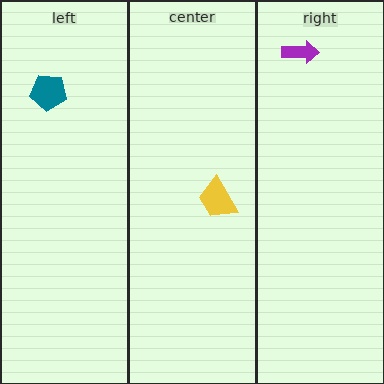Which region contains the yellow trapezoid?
The center region.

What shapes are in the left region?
The teal pentagon.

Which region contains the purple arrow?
The right region.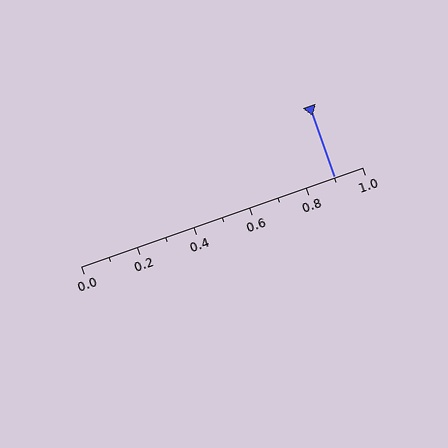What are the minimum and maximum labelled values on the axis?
The axis runs from 0.0 to 1.0.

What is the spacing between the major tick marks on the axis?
The major ticks are spaced 0.2 apart.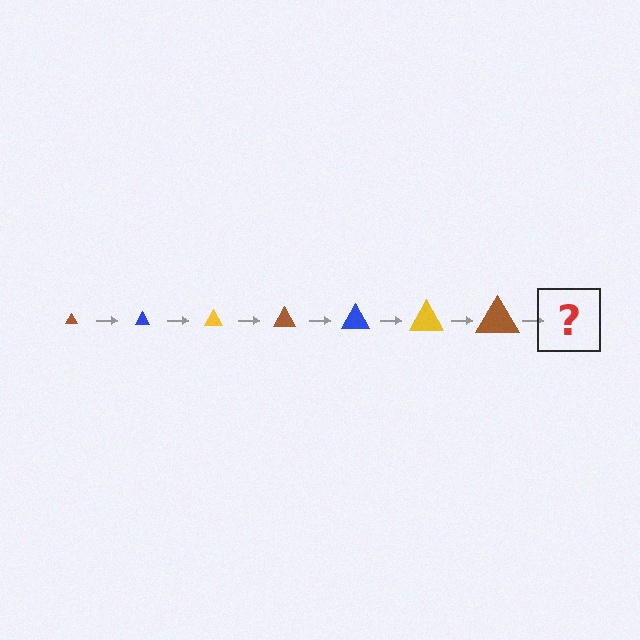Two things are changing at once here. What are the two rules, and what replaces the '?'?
The two rules are that the triangle grows larger each step and the color cycles through brown, blue, and yellow. The '?' should be a blue triangle, larger than the previous one.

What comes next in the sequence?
The next element should be a blue triangle, larger than the previous one.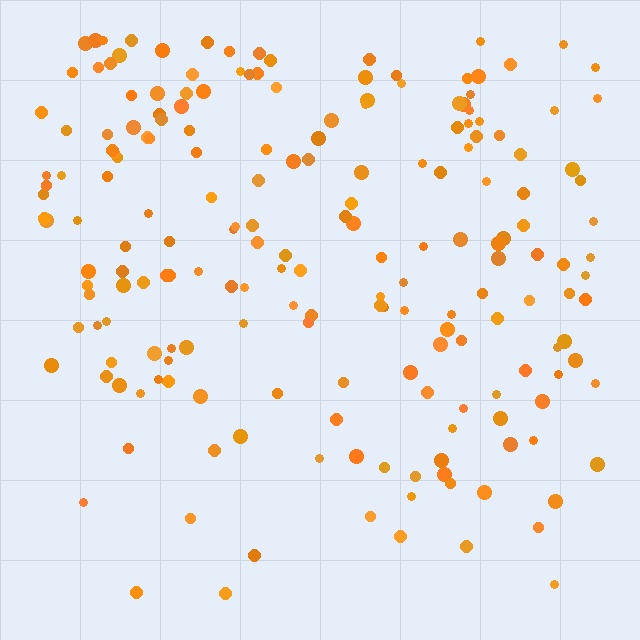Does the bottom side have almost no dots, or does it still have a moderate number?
Still a moderate number, just noticeably fewer than the top.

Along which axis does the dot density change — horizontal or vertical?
Vertical.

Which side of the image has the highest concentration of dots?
The top.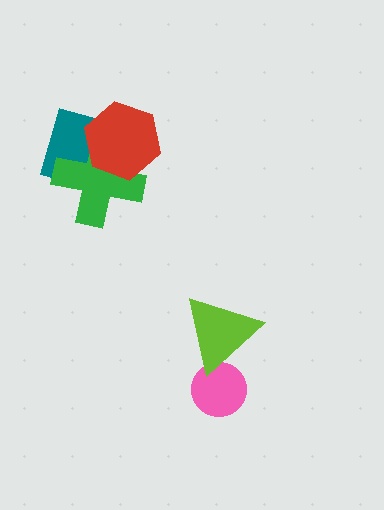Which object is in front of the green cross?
The red hexagon is in front of the green cross.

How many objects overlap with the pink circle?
1 object overlaps with the pink circle.